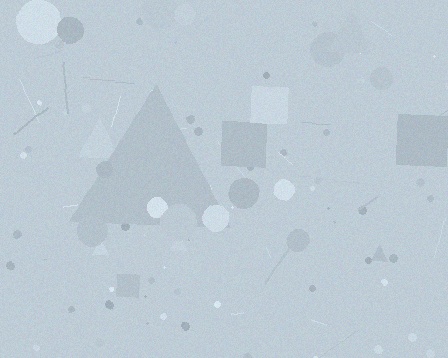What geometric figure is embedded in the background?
A triangle is embedded in the background.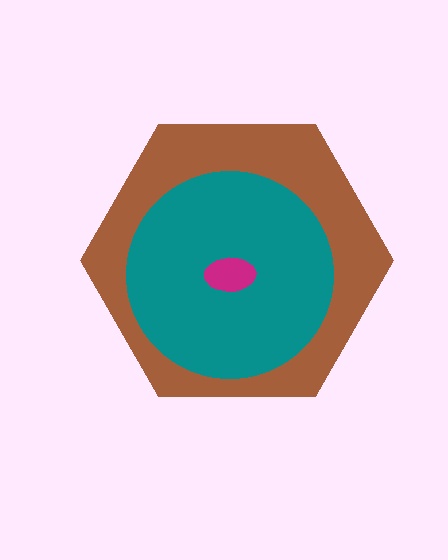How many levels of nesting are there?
3.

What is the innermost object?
The magenta ellipse.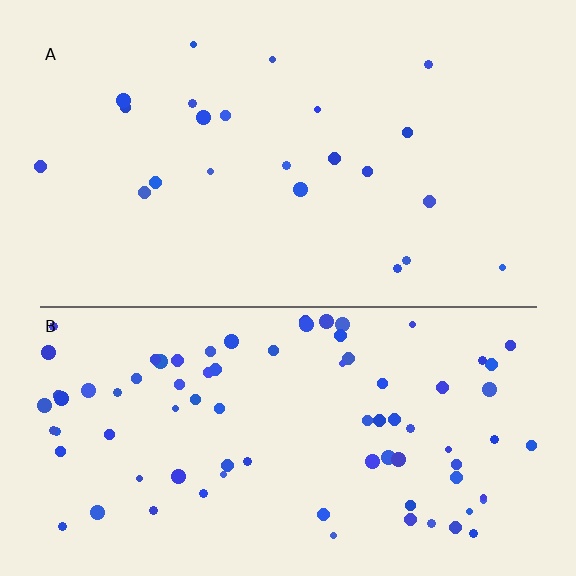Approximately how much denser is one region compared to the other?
Approximately 3.7× — region B over region A.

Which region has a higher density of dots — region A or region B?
B (the bottom).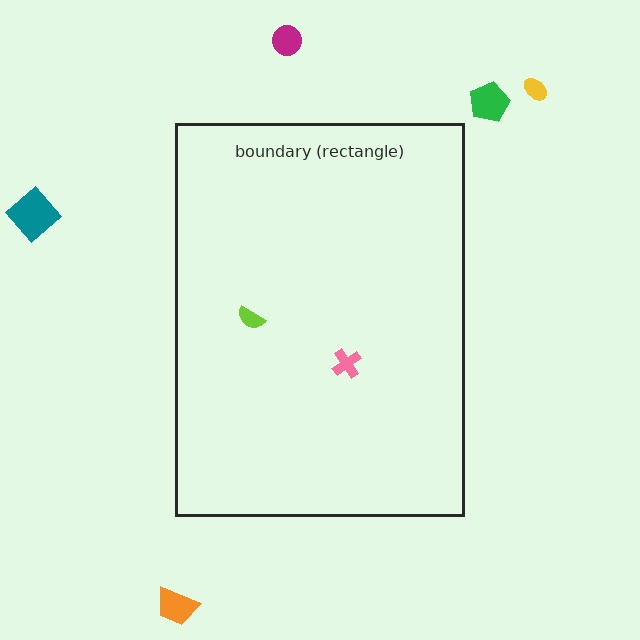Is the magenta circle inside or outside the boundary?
Outside.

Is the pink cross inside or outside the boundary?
Inside.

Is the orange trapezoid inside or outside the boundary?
Outside.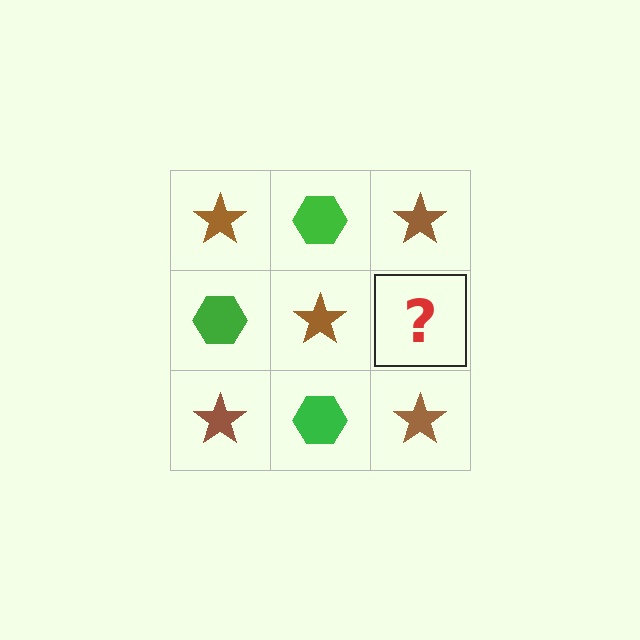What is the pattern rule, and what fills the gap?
The rule is that it alternates brown star and green hexagon in a checkerboard pattern. The gap should be filled with a green hexagon.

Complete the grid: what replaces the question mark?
The question mark should be replaced with a green hexagon.